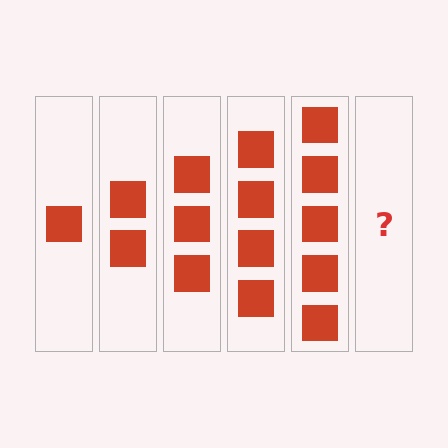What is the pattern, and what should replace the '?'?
The pattern is that each step adds one more square. The '?' should be 6 squares.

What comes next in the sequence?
The next element should be 6 squares.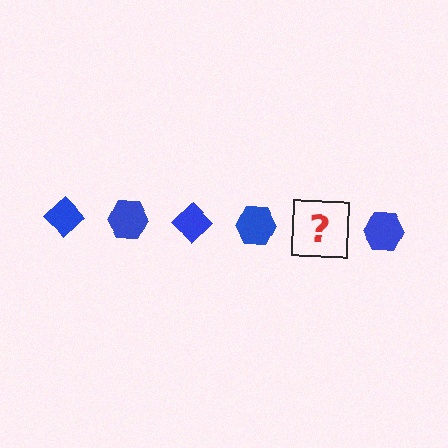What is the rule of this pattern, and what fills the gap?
The rule is that the pattern cycles through diamond, hexagon shapes in blue. The gap should be filled with a blue diamond.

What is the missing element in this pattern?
The missing element is a blue diamond.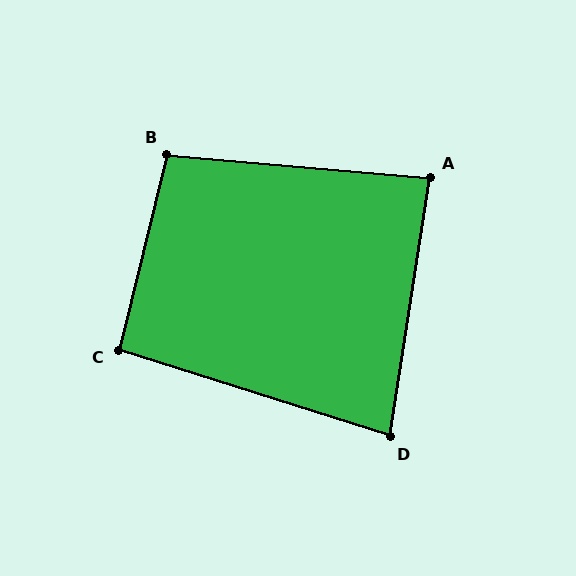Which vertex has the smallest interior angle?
D, at approximately 81 degrees.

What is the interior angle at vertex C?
Approximately 94 degrees (approximately right).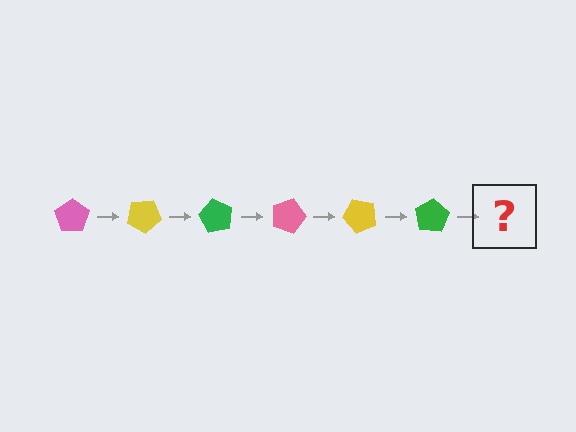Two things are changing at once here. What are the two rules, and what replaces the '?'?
The two rules are that it rotates 30 degrees each step and the color cycles through pink, yellow, and green. The '?' should be a pink pentagon, rotated 180 degrees from the start.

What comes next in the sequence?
The next element should be a pink pentagon, rotated 180 degrees from the start.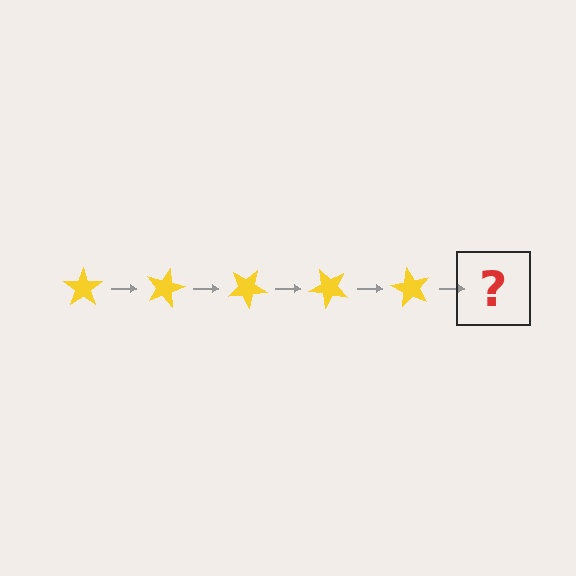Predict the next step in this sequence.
The next step is a yellow star rotated 75 degrees.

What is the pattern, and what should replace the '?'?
The pattern is that the star rotates 15 degrees each step. The '?' should be a yellow star rotated 75 degrees.